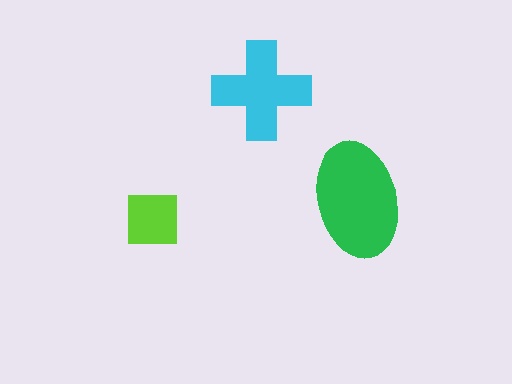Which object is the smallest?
The lime square.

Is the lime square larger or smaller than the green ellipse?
Smaller.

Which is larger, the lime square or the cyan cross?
The cyan cross.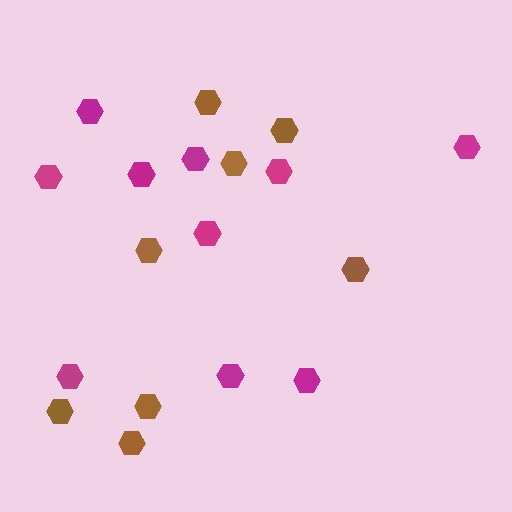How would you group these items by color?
There are 2 groups: one group of magenta hexagons (10) and one group of brown hexagons (8).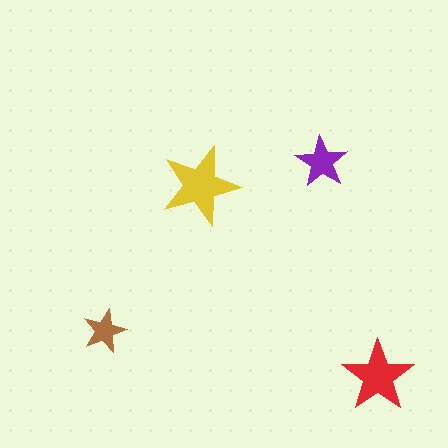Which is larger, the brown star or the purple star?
The purple one.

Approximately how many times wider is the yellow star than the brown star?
About 2 times wider.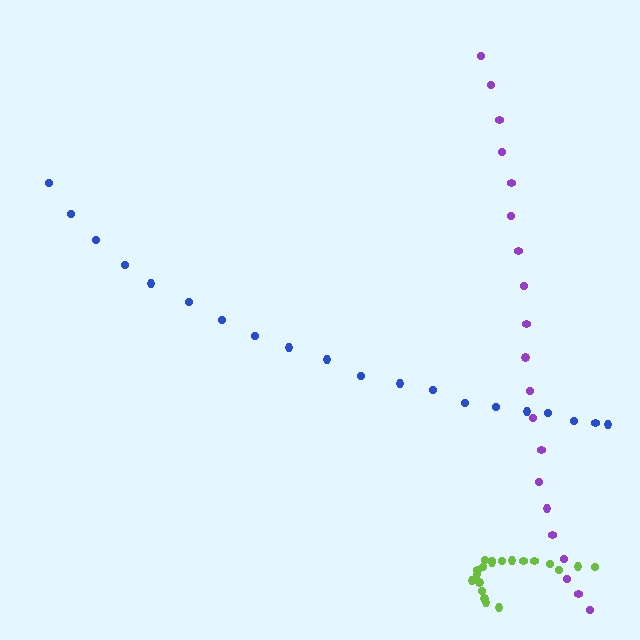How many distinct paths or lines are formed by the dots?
There are 3 distinct paths.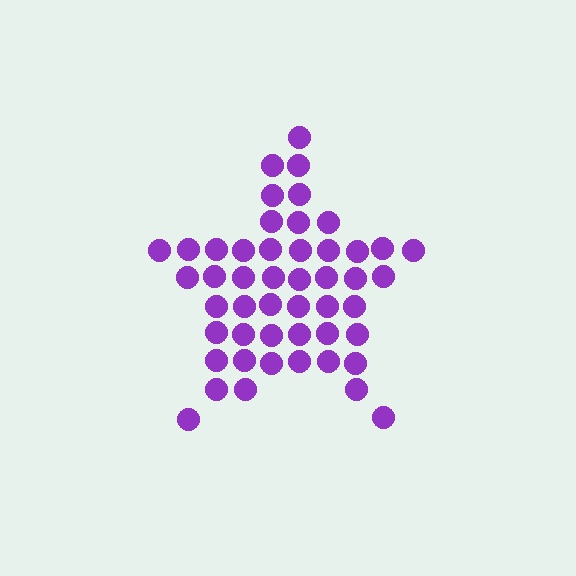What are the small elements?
The small elements are circles.